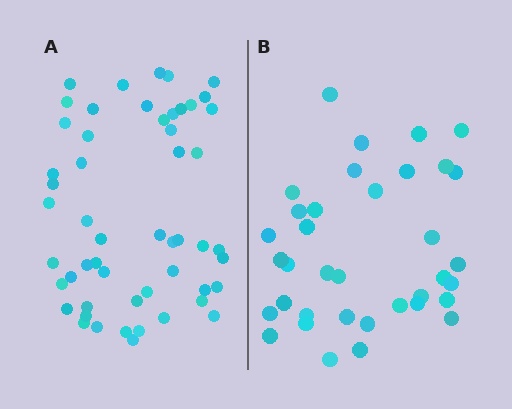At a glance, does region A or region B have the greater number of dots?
Region A (the left region) has more dots.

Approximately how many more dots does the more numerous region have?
Region A has approximately 15 more dots than region B.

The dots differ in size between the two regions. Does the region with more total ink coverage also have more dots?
No. Region B has more total ink coverage because its dots are larger, but region A actually contains more individual dots. Total area can be misleading — the number of items is what matters here.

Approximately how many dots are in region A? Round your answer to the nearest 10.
About 50 dots. (The exact count is 53, which rounds to 50.)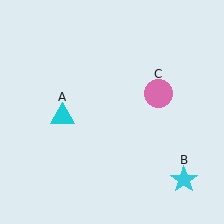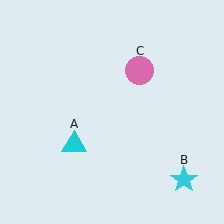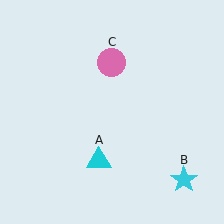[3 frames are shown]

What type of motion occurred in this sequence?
The cyan triangle (object A), pink circle (object C) rotated counterclockwise around the center of the scene.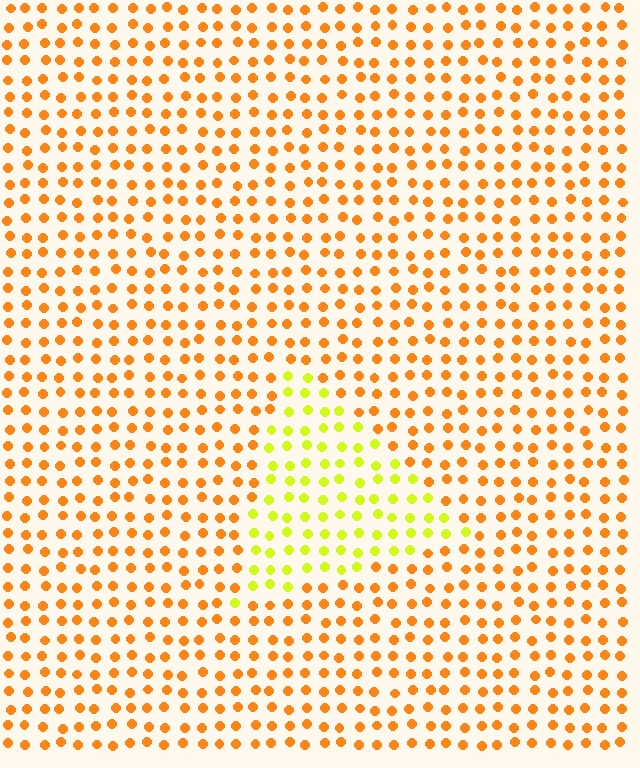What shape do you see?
I see a triangle.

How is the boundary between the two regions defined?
The boundary is defined purely by a slight shift in hue (about 42 degrees). Spacing, size, and orientation are identical on both sides.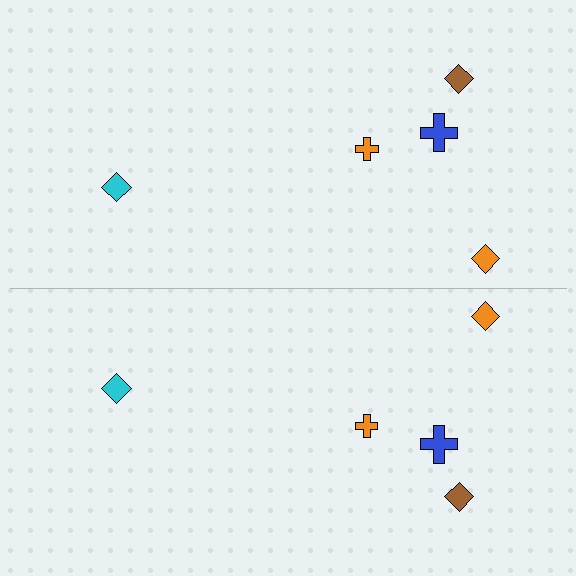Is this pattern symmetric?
Yes, this pattern has bilateral (reflection) symmetry.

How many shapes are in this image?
There are 10 shapes in this image.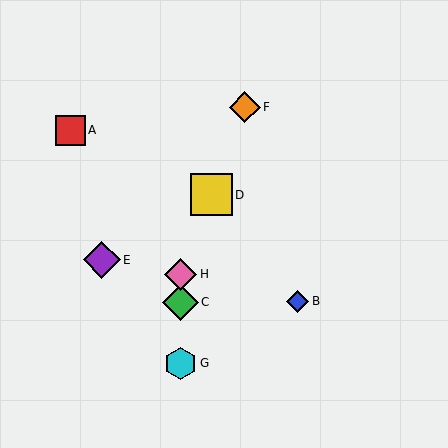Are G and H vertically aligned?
Yes, both are at x≈181.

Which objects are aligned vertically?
Objects C, G, H are aligned vertically.